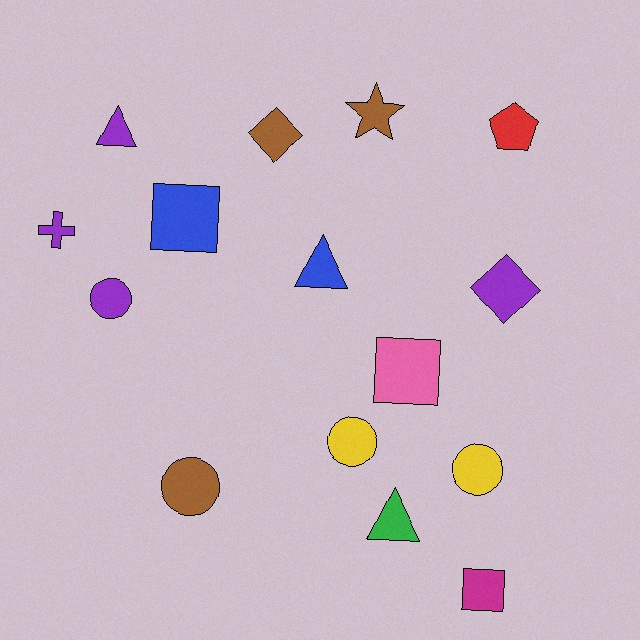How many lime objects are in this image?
There are no lime objects.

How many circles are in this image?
There are 4 circles.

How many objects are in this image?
There are 15 objects.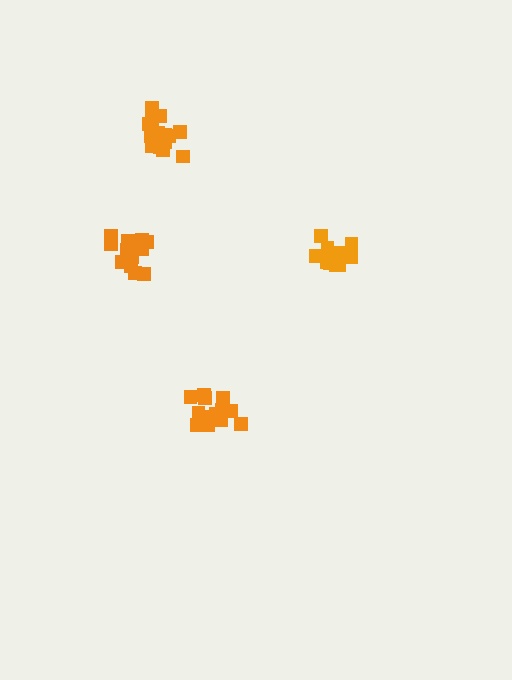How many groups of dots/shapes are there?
There are 4 groups.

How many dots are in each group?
Group 1: 15 dots, Group 2: 14 dots, Group 3: 16 dots, Group 4: 11 dots (56 total).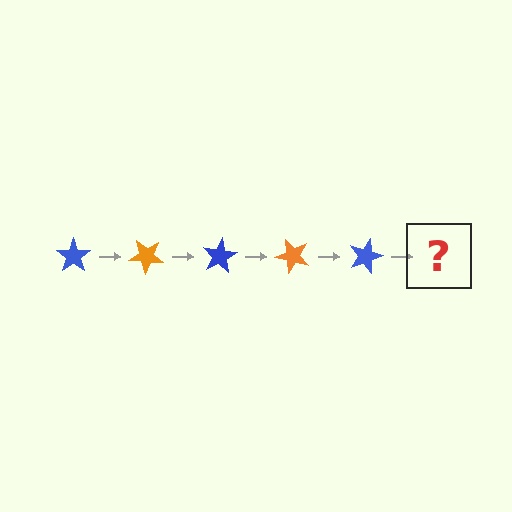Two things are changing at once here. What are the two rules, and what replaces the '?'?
The two rules are that it rotates 40 degrees each step and the color cycles through blue and orange. The '?' should be an orange star, rotated 200 degrees from the start.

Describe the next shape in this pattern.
It should be an orange star, rotated 200 degrees from the start.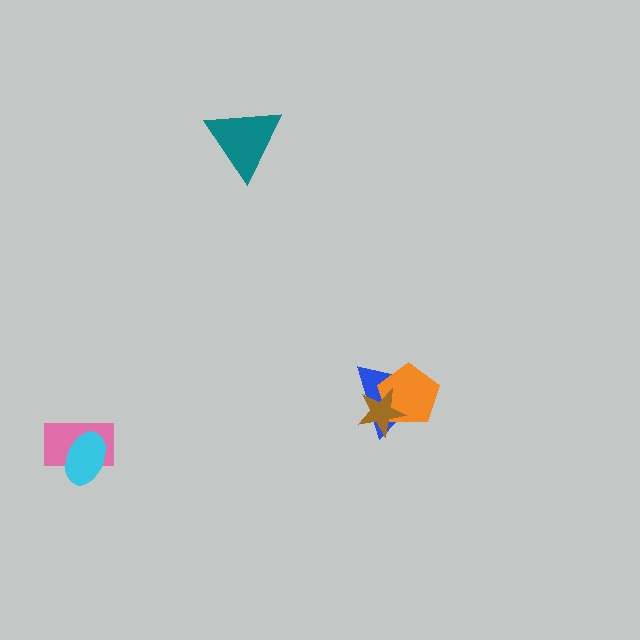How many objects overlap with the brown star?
2 objects overlap with the brown star.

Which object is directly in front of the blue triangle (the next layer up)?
The orange pentagon is directly in front of the blue triangle.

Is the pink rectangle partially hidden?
Yes, it is partially covered by another shape.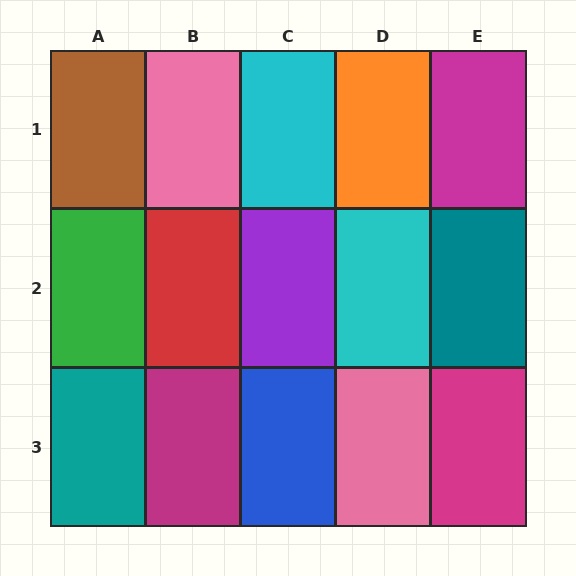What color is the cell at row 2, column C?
Purple.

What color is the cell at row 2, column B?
Red.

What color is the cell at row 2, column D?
Cyan.